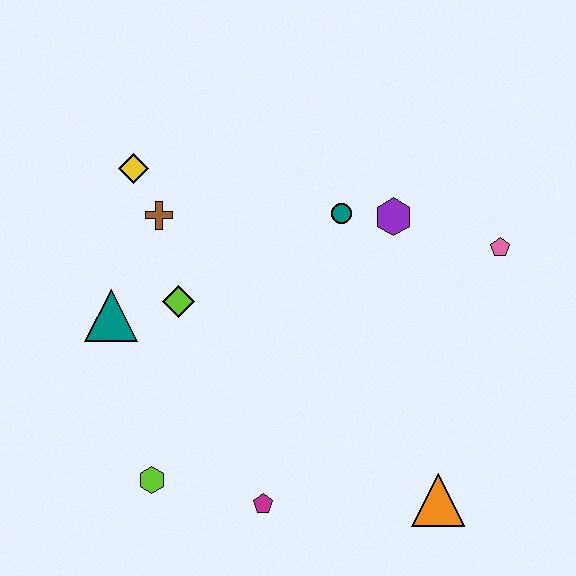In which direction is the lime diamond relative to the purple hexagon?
The lime diamond is to the left of the purple hexagon.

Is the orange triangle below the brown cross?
Yes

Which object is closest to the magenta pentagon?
The lime hexagon is closest to the magenta pentagon.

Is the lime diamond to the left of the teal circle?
Yes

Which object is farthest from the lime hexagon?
The pink pentagon is farthest from the lime hexagon.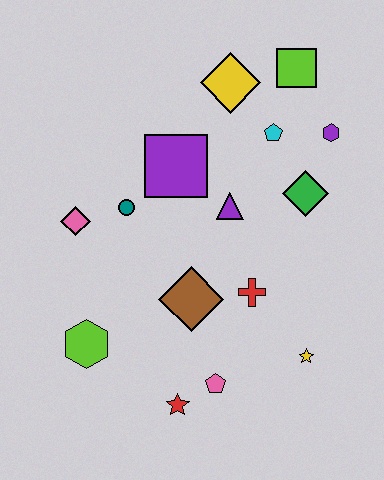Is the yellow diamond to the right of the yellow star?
No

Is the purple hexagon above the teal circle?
Yes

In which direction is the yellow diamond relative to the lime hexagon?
The yellow diamond is above the lime hexagon.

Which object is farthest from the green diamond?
The lime hexagon is farthest from the green diamond.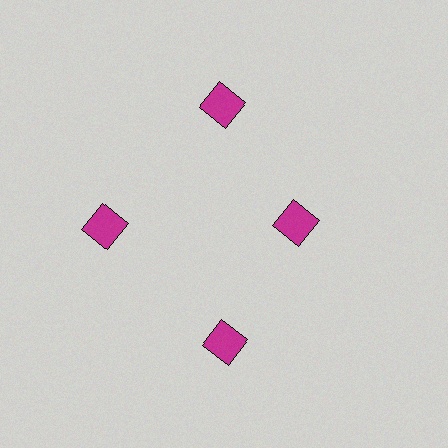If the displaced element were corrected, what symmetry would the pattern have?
It would have 4-fold rotational symmetry — the pattern would map onto itself every 90 degrees.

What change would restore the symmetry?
The symmetry would be restored by moving it outward, back onto the ring so that all 4 diamonds sit at equal angles and equal distance from the center.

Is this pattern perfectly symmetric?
No. The 4 magenta diamonds are arranged in a ring, but one element near the 3 o'clock position is pulled inward toward the center, breaking the 4-fold rotational symmetry.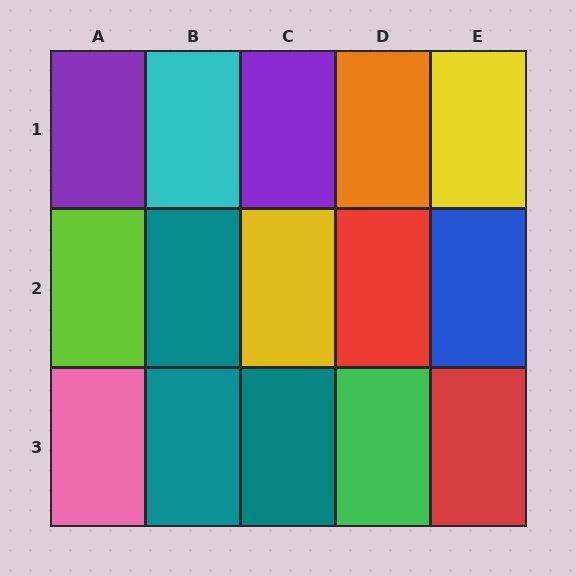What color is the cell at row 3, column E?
Red.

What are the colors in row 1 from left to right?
Purple, cyan, purple, orange, yellow.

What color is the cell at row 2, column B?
Teal.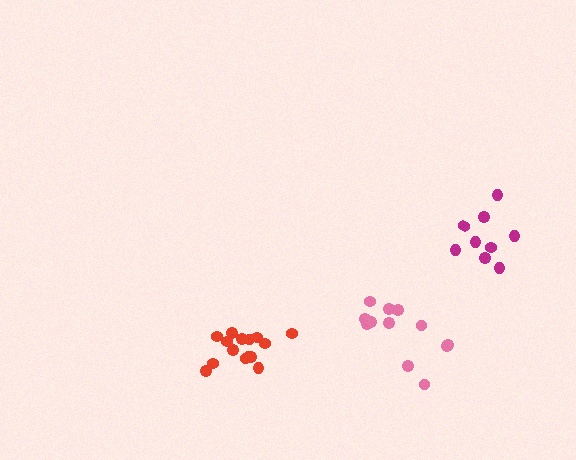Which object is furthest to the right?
The magenta cluster is rightmost.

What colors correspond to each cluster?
The clusters are colored: magenta, red, pink.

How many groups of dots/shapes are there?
There are 3 groups.